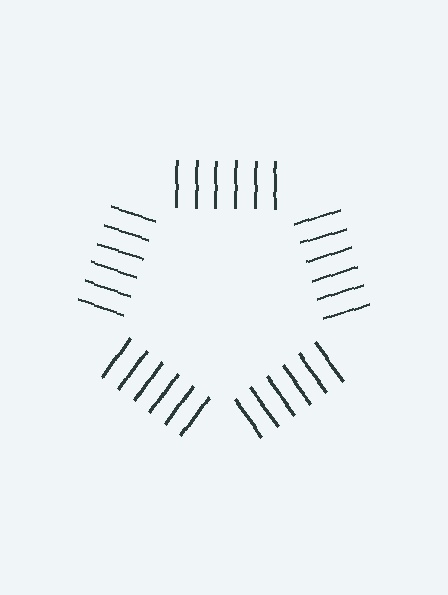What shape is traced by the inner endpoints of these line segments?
An illusory pentagon — the line segments terminate on its edges but no continuous stroke is drawn.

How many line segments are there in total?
30 — 6 along each of the 5 edges.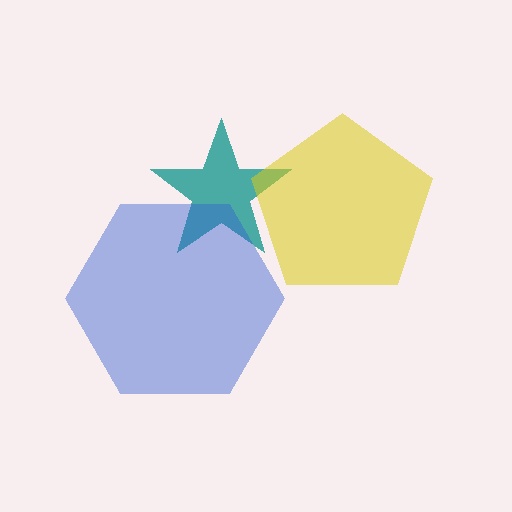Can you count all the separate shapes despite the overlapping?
Yes, there are 3 separate shapes.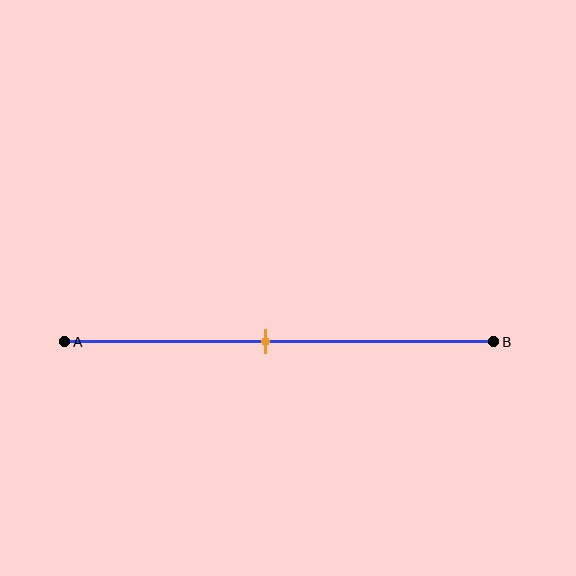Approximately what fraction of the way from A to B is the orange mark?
The orange mark is approximately 45% of the way from A to B.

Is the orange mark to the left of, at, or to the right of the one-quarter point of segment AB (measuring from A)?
The orange mark is to the right of the one-quarter point of segment AB.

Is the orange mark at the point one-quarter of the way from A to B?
No, the mark is at about 45% from A, not at the 25% one-quarter point.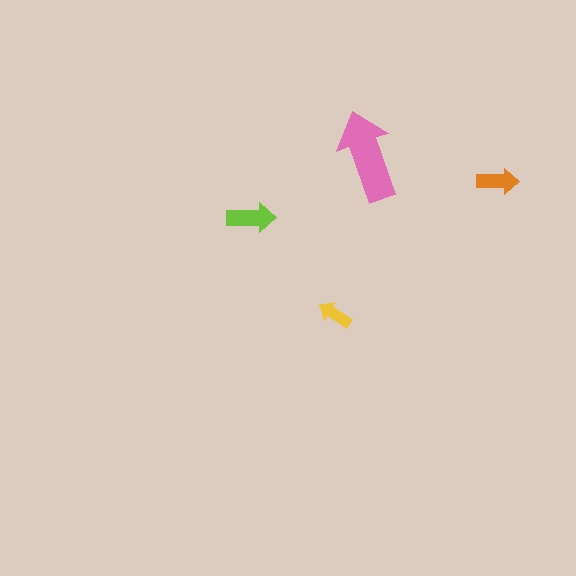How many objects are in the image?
There are 4 objects in the image.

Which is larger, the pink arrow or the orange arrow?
The pink one.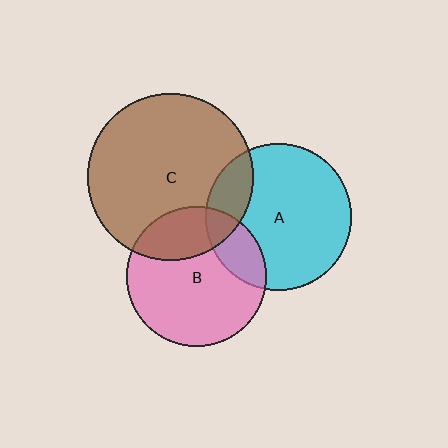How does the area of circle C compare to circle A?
Approximately 1.3 times.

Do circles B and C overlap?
Yes.